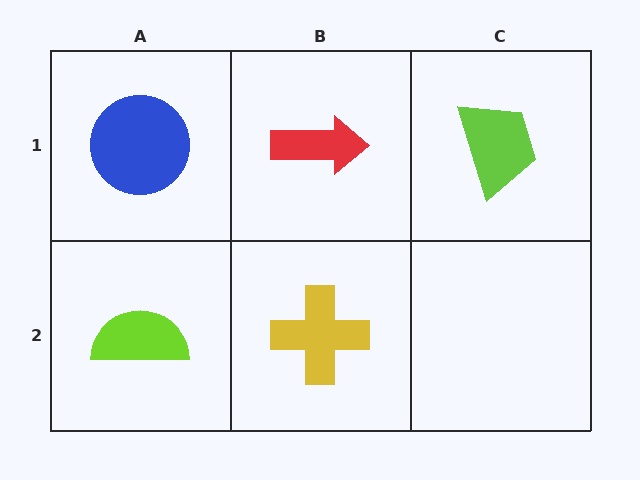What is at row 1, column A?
A blue circle.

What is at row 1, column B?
A red arrow.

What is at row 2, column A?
A lime semicircle.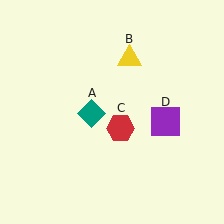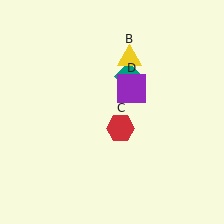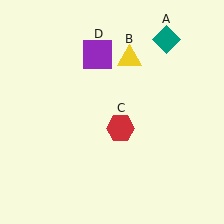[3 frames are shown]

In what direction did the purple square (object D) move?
The purple square (object D) moved up and to the left.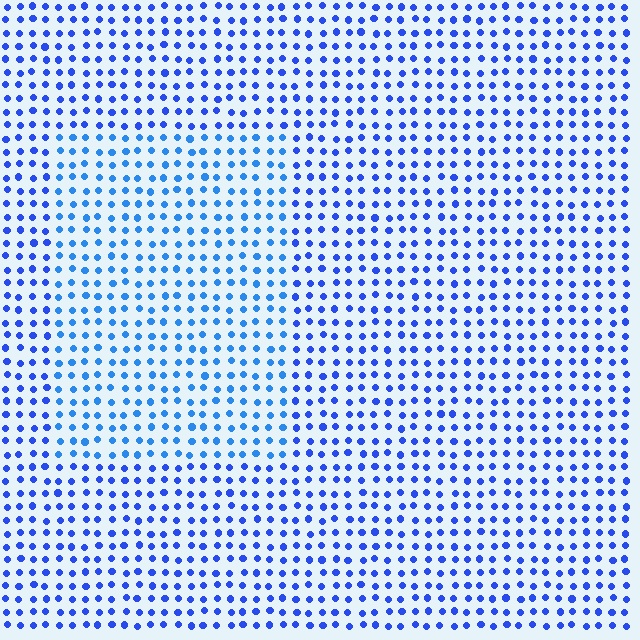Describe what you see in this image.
The image is filled with small blue elements in a uniform arrangement. A rectangle-shaped region is visible where the elements are tinted to a slightly different hue, forming a subtle color boundary.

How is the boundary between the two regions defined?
The boundary is defined purely by a slight shift in hue (about 19 degrees). Spacing, size, and orientation are identical on both sides.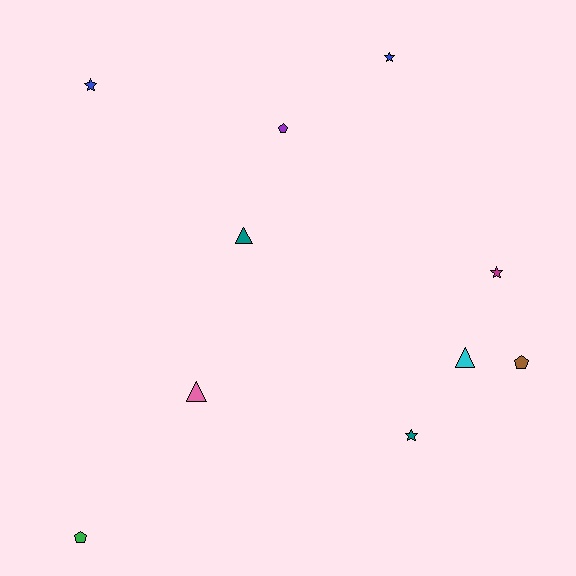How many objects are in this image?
There are 10 objects.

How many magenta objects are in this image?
There is 1 magenta object.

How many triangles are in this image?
There are 3 triangles.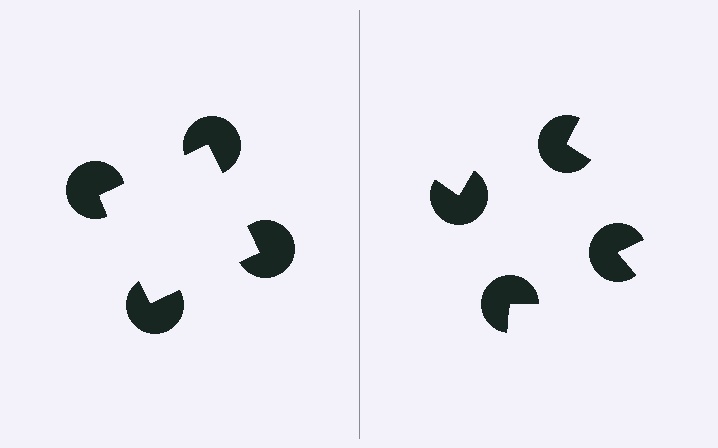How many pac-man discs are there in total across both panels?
8 — 4 on each side.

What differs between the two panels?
The pac-man discs are positioned identically on both sides; only the wedge orientations differ. On the left they align to a square; on the right they are misaligned.